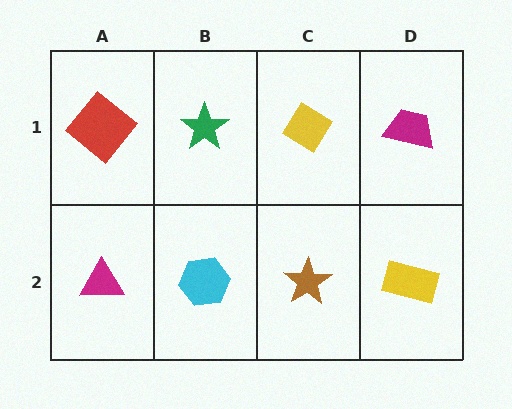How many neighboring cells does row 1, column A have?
2.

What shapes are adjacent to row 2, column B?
A green star (row 1, column B), a magenta triangle (row 2, column A), a brown star (row 2, column C).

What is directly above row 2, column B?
A green star.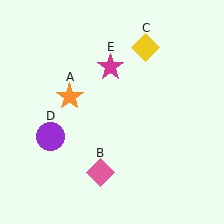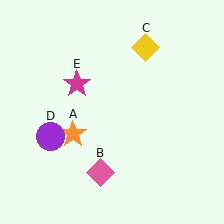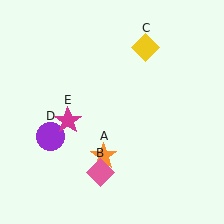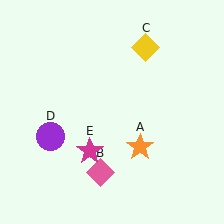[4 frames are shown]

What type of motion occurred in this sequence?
The orange star (object A), magenta star (object E) rotated counterclockwise around the center of the scene.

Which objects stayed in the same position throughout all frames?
Pink diamond (object B) and yellow diamond (object C) and purple circle (object D) remained stationary.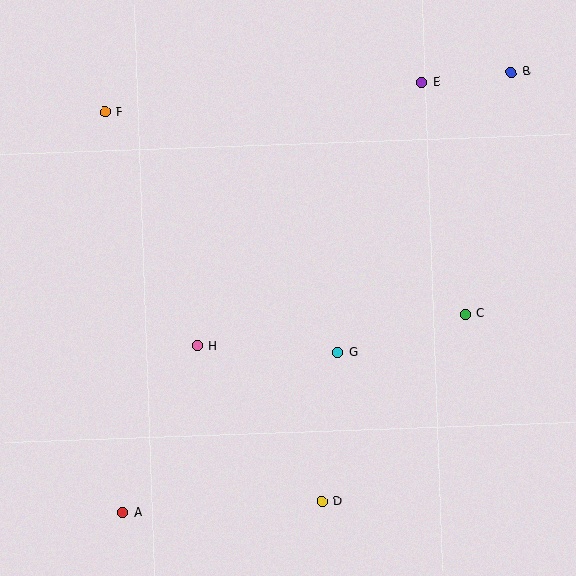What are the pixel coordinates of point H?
Point H is at (197, 346).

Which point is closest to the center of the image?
Point G at (338, 353) is closest to the center.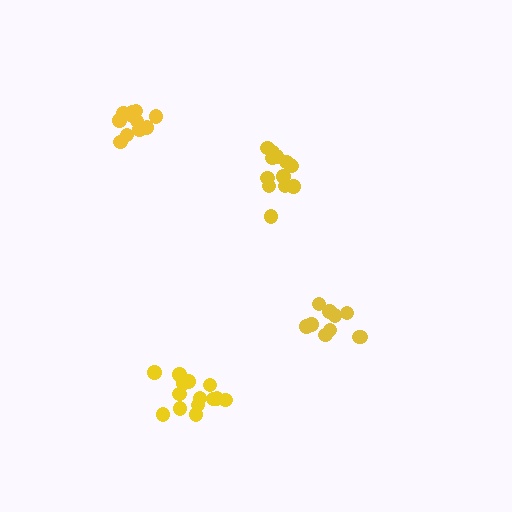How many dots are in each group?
Group 1: 15 dots, Group 2: 10 dots, Group 3: 13 dots, Group 4: 12 dots (50 total).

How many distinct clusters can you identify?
There are 4 distinct clusters.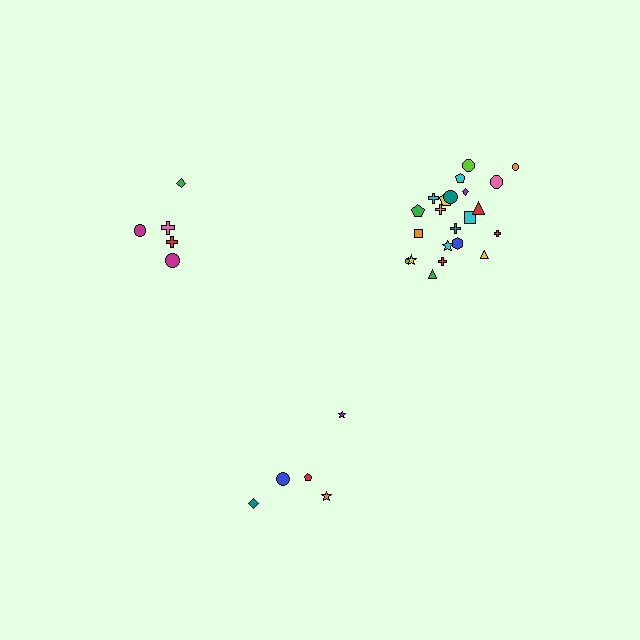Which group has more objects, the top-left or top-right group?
The top-right group.